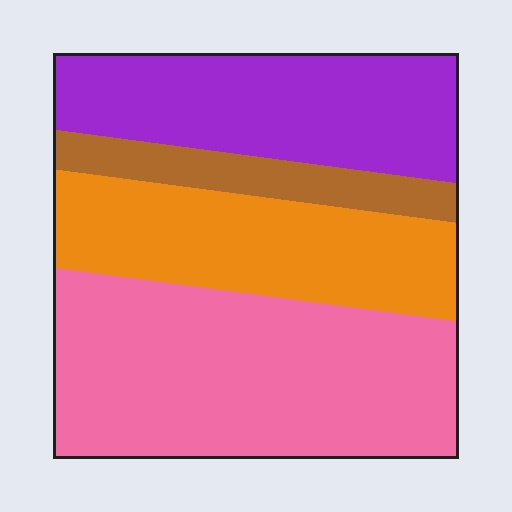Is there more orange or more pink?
Pink.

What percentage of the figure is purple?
Purple takes up about one quarter (1/4) of the figure.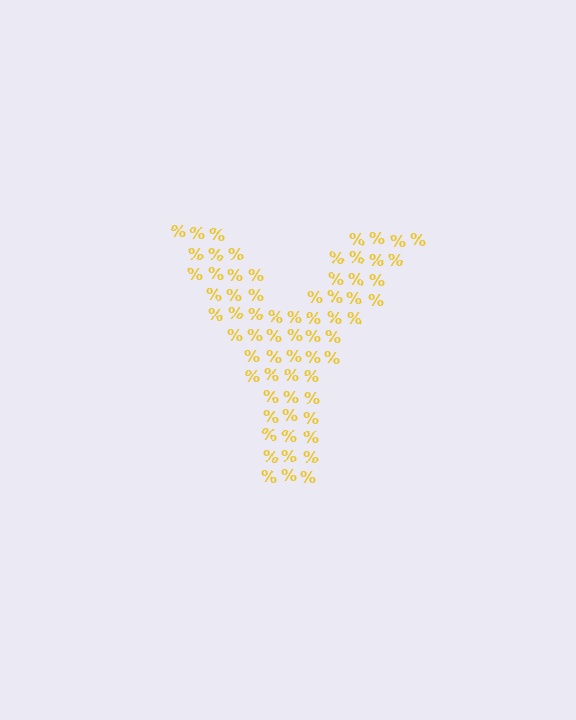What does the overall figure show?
The overall figure shows the letter Y.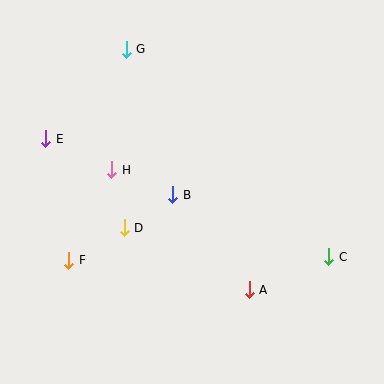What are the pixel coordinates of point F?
Point F is at (69, 260).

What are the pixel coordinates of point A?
Point A is at (249, 290).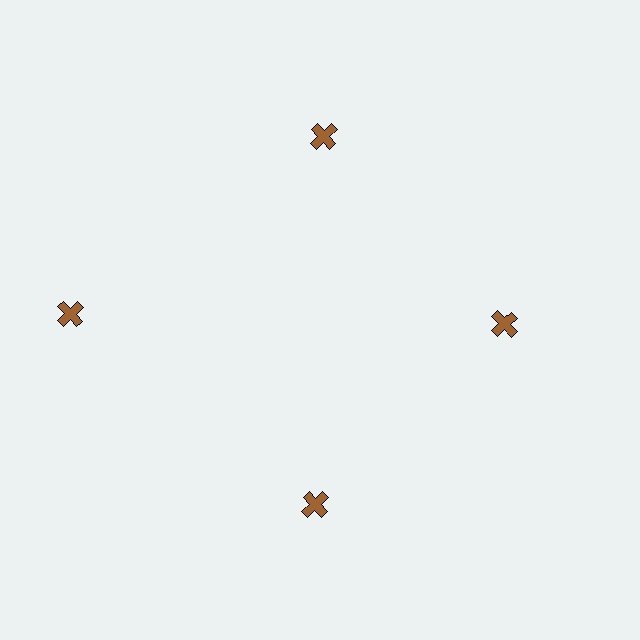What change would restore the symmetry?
The symmetry would be restored by moving it inward, back onto the ring so that all 4 crosses sit at equal angles and equal distance from the center.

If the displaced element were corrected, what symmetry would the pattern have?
It would have 4-fold rotational symmetry — the pattern would map onto itself every 90 degrees.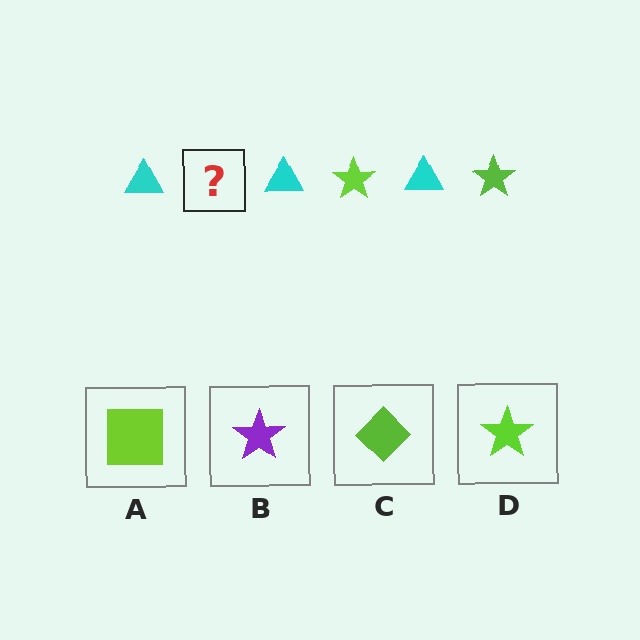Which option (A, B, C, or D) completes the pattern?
D.